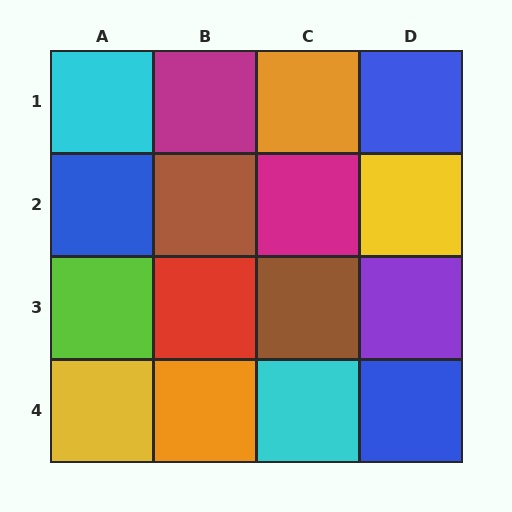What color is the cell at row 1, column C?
Orange.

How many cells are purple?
1 cell is purple.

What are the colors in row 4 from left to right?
Yellow, orange, cyan, blue.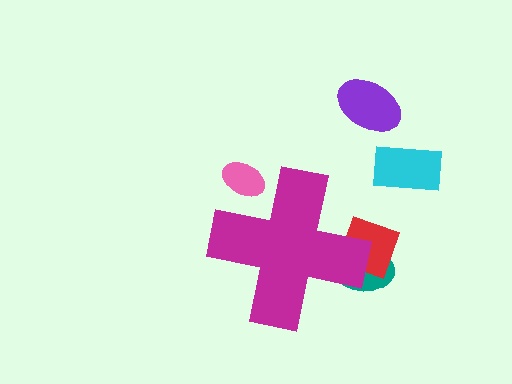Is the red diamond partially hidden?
Yes, the red diamond is partially hidden behind the magenta cross.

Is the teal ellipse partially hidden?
Yes, the teal ellipse is partially hidden behind the magenta cross.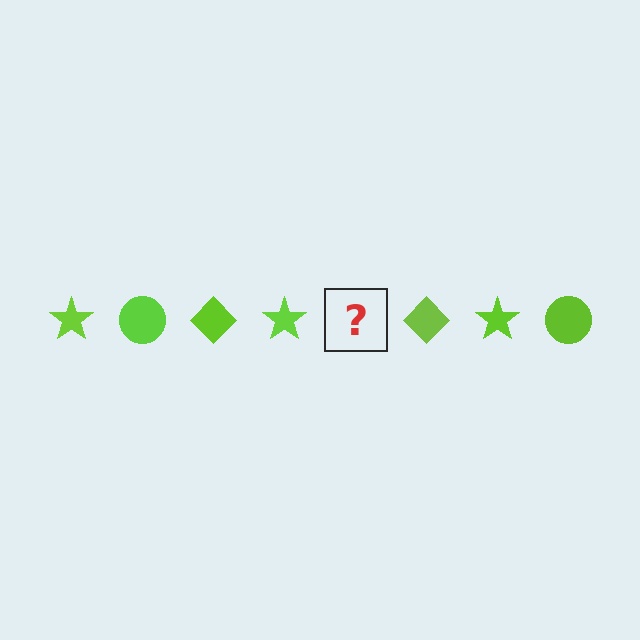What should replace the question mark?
The question mark should be replaced with a lime circle.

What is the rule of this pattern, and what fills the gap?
The rule is that the pattern cycles through star, circle, diamond shapes in lime. The gap should be filled with a lime circle.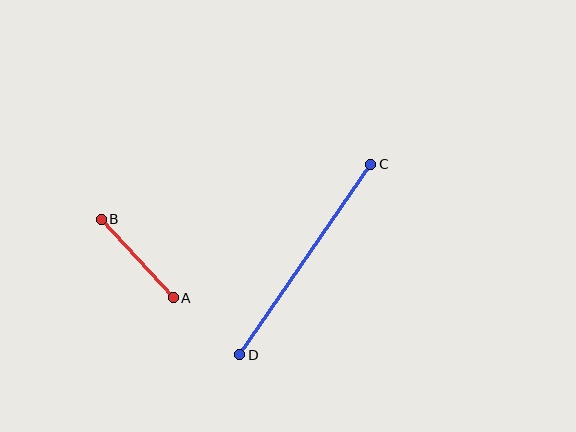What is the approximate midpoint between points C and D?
The midpoint is at approximately (305, 259) pixels.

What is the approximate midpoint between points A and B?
The midpoint is at approximately (137, 258) pixels.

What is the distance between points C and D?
The distance is approximately 231 pixels.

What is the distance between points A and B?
The distance is approximately 106 pixels.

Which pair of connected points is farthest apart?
Points C and D are farthest apart.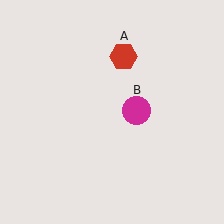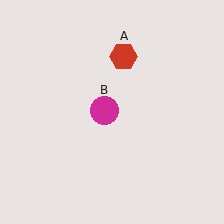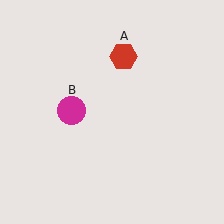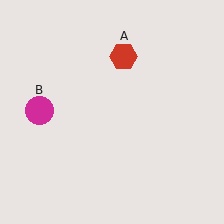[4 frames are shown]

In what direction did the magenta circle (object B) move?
The magenta circle (object B) moved left.